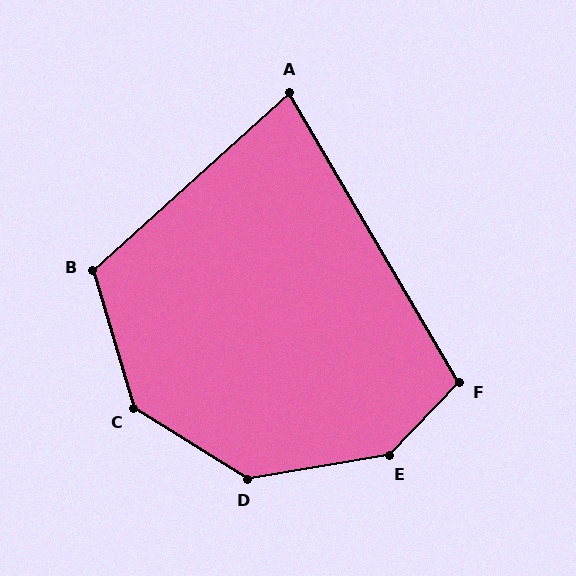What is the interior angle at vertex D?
Approximately 139 degrees (obtuse).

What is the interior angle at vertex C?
Approximately 138 degrees (obtuse).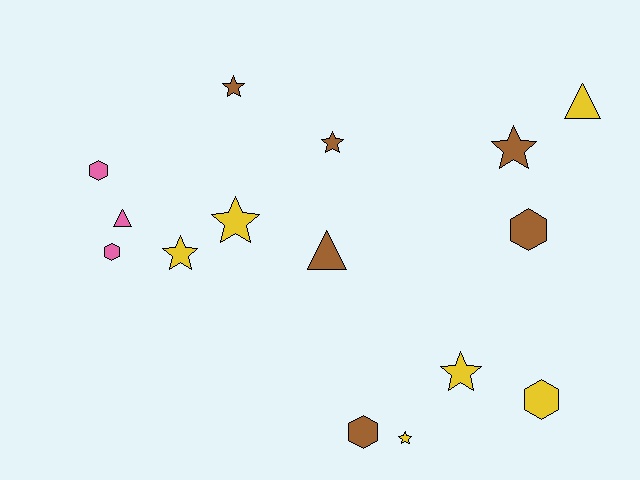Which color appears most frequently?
Yellow, with 6 objects.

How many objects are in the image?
There are 15 objects.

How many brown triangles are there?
There is 1 brown triangle.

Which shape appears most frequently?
Star, with 7 objects.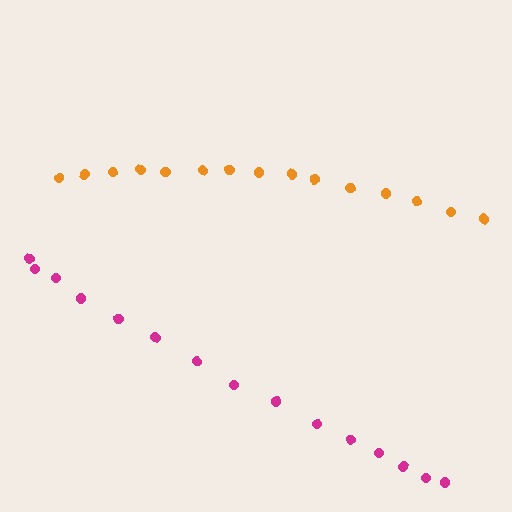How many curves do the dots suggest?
There are 2 distinct paths.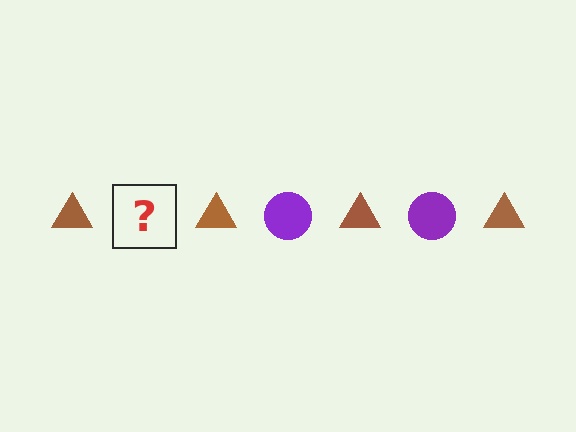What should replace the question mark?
The question mark should be replaced with a purple circle.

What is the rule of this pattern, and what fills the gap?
The rule is that the pattern alternates between brown triangle and purple circle. The gap should be filled with a purple circle.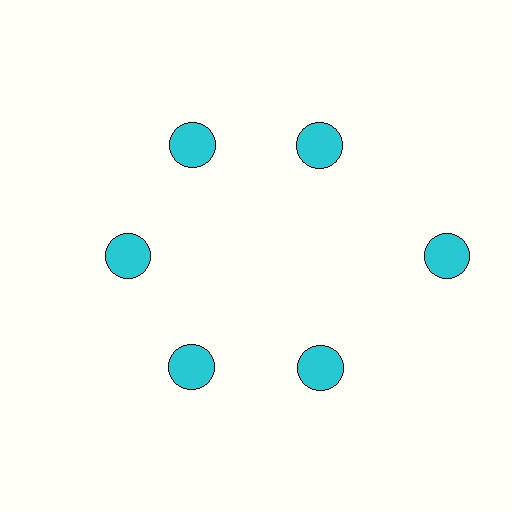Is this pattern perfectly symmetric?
No. The 6 cyan circles are arranged in a ring, but one element near the 3 o'clock position is pushed outward from the center, breaking the 6-fold rotational symmetry.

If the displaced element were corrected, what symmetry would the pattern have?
It would have 6-fold rotational symmetry — the pattern would map onto itself every 60 degrees.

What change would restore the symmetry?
The symmetry would be restored by moving it inward, back onto the ring so that all 6 circles sit at equal angles and equal distance from the center.